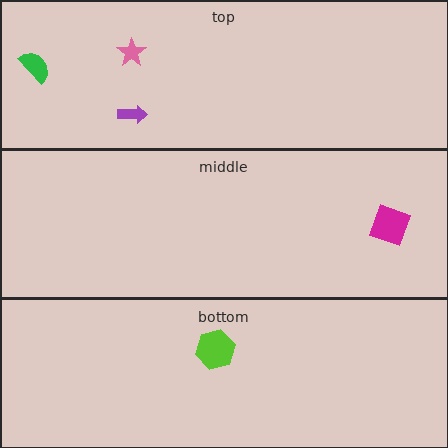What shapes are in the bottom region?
The lime hexagon.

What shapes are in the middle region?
The magenta diamond.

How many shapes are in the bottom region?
1.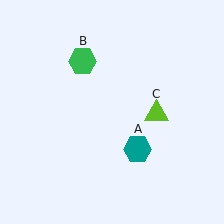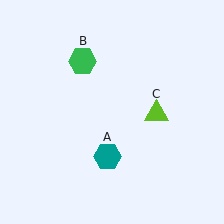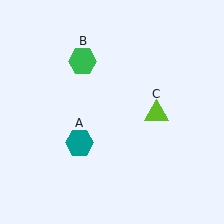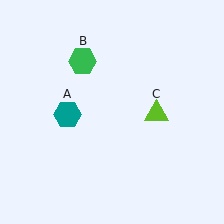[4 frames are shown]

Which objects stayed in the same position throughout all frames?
Green hexagon (object B) and lime triangle (object C) remained stationary.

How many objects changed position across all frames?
1 object changed position: teal hexagon (object A).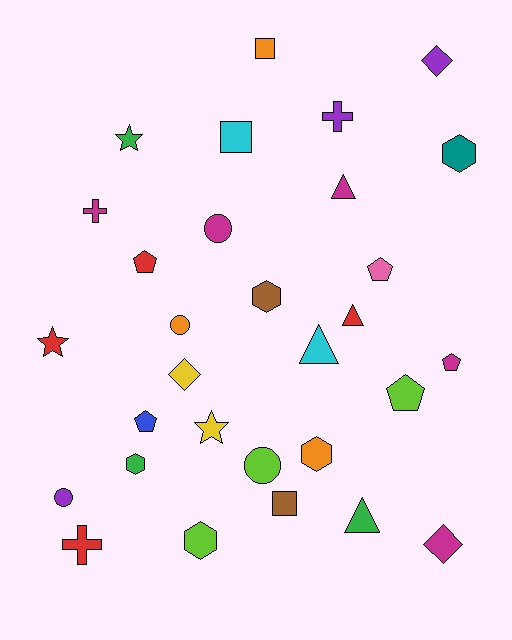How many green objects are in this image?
There are 3 green objects.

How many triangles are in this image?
There are 4 triangles.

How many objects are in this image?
There are 30 objects.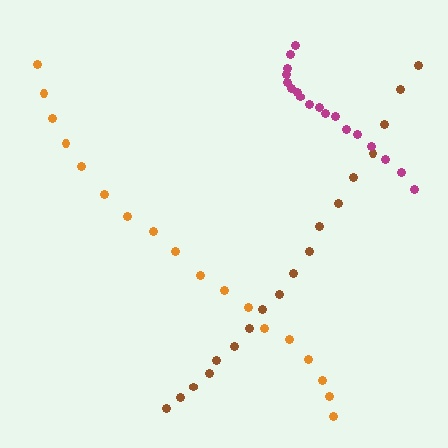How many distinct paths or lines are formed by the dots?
There are 3 distinct paths.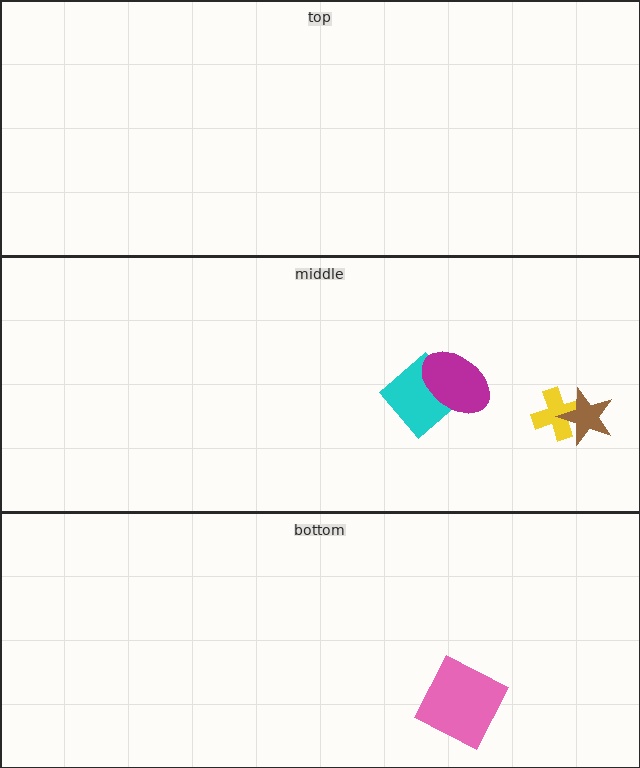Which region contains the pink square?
The bottom region.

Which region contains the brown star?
The middle region.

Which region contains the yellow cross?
The middle region.